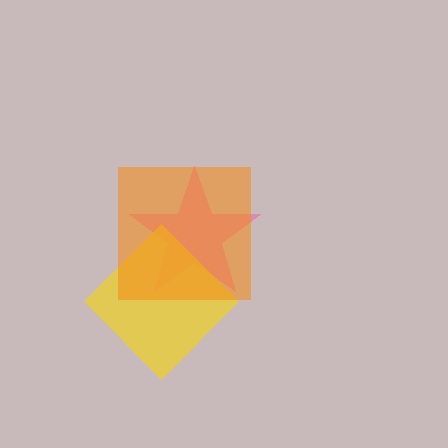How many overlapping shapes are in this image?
There are 3 overlapping shapes in the image.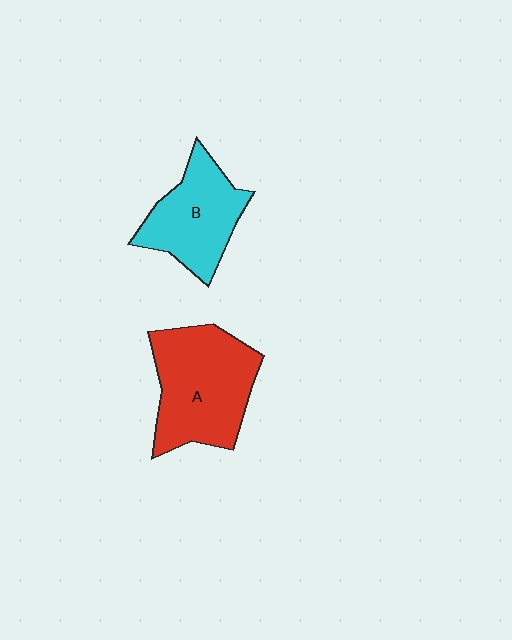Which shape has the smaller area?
Shape B (cyan).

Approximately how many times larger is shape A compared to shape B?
Approximately 1.3 times.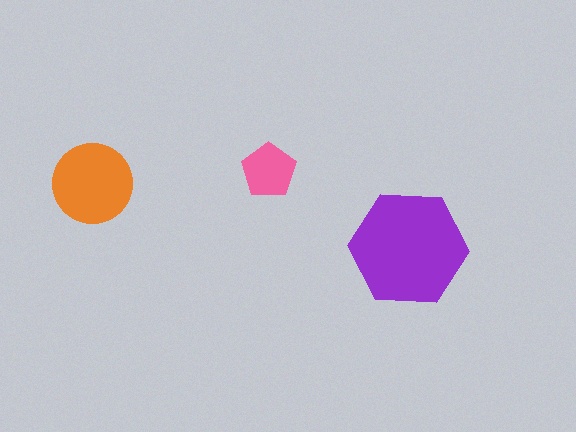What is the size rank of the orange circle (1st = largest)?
2nd.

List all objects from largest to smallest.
The purple hexagon, the orange circle, the pink pentagon.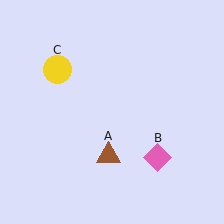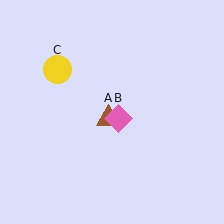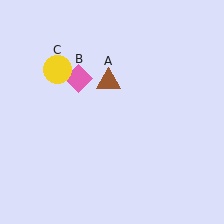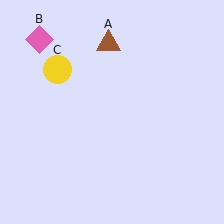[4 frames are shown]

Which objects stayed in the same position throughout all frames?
Yellow circle (object C) remained stationary.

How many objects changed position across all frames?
2 objects changed position: brown triangle (object A), pink diamond (object B).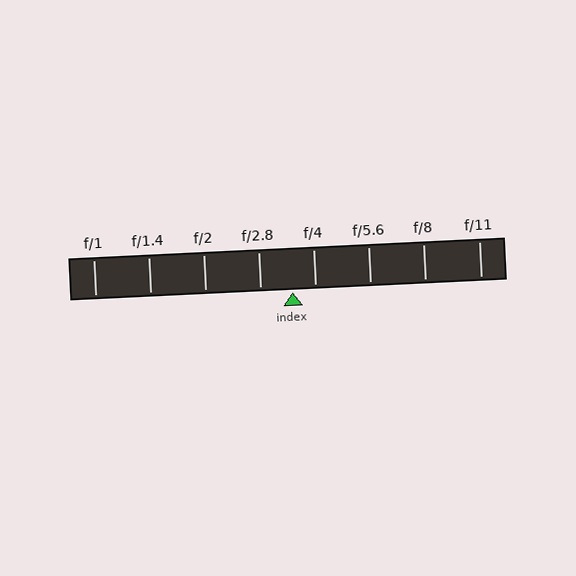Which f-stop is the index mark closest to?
The index mark is closest to f/4.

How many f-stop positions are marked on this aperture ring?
There are 8 f-stop positions marked.